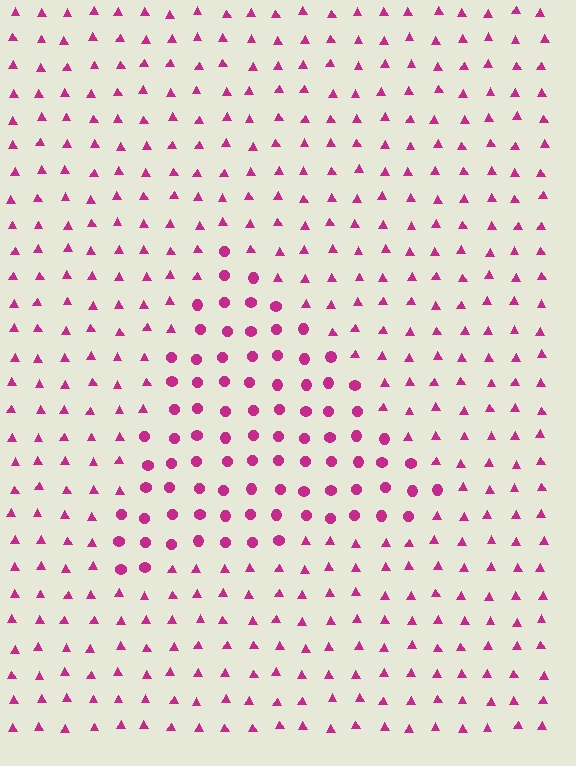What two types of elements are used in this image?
The image uses circles inside the triangle region and triangles outside it.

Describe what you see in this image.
The image is filled with small magenta elements arranged in a uniform grid. A triangle-shaped region contains circles, while the surrounding area contains triangles. The boundary is defined purely by the change in element shape.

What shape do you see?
I see a triangle.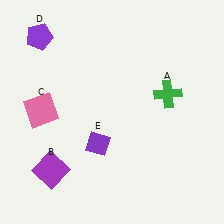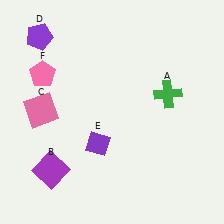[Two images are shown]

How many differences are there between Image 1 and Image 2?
There is 1 difference between the two images.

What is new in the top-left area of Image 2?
A pink pentagon (F) was added in the top-left area of Image 2.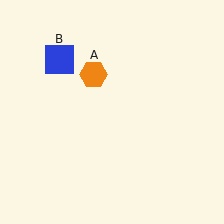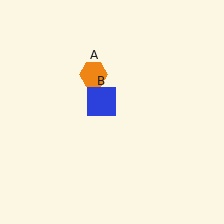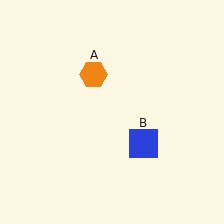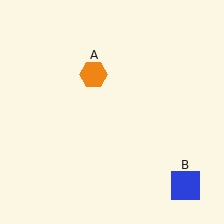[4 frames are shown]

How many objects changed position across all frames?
1 object changed position: blue square (object B).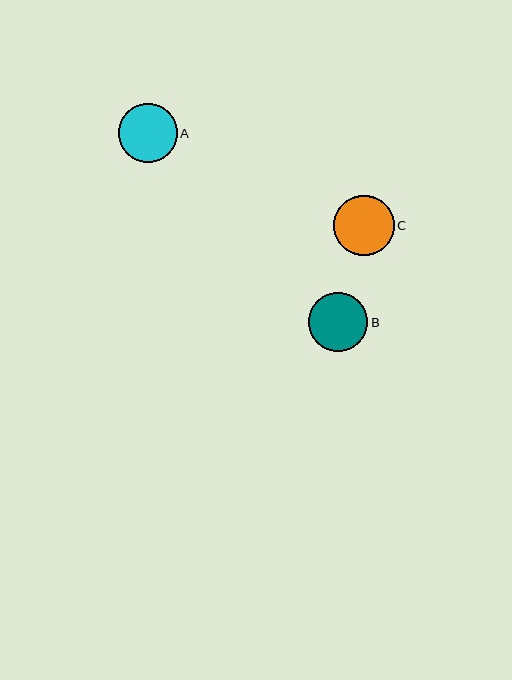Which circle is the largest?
Circle C is the largest with a size of approximately 61 pixels.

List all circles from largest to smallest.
From largest to smallest: C, B, A.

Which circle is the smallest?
Circle A is the smallest with a size of approximately 59 pixels.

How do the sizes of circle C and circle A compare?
Circle C and circle A are approximately the same size.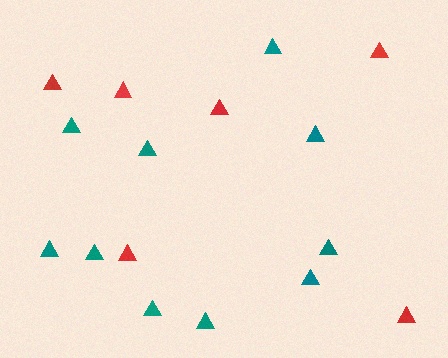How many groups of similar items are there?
There are 2 groups: one group of teal triangles (10) and one group of red triangles (6).